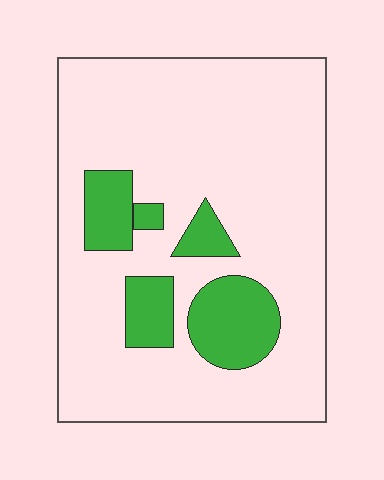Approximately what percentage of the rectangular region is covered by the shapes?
Approximately 20%.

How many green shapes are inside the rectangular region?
5.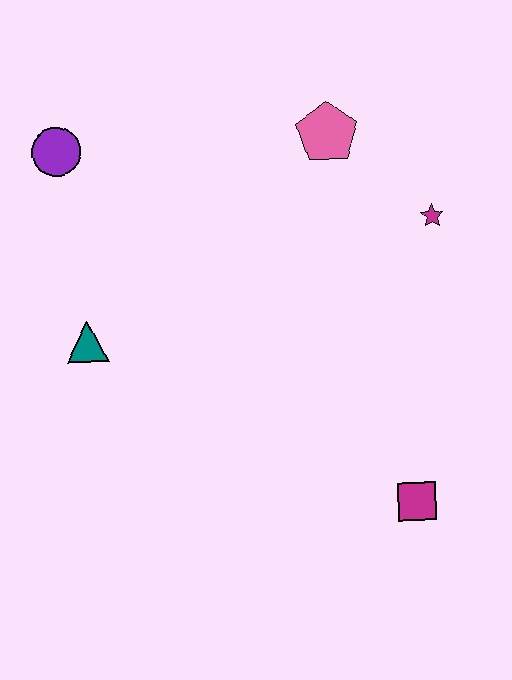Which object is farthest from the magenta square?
The purple circle is farthest from the magenta square.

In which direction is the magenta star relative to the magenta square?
The magenta star is above the magenta square.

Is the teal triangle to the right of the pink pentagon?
No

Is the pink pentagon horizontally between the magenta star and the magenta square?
No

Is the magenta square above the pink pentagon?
No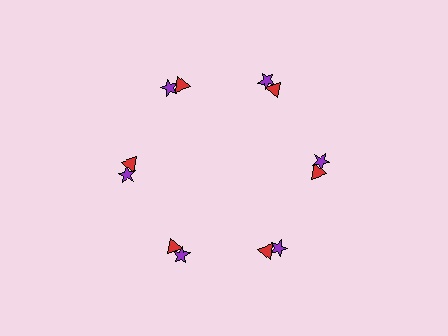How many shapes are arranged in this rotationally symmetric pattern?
There are 12 shapes, arranged in 6 groups of 2.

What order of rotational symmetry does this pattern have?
This pattern has 6-fold rotational symmetry.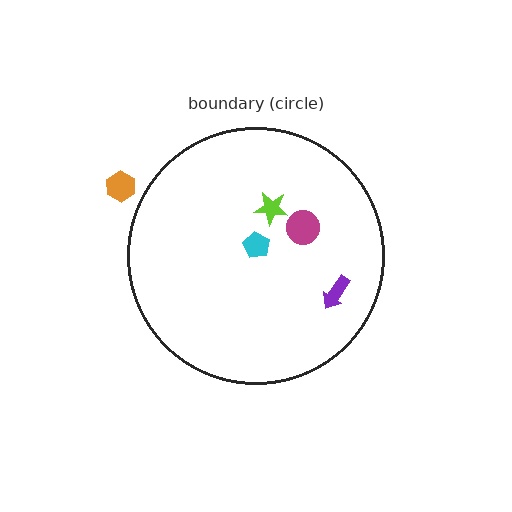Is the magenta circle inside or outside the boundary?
Inside.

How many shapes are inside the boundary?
4 inside, 1 outside.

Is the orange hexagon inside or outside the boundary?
Outside.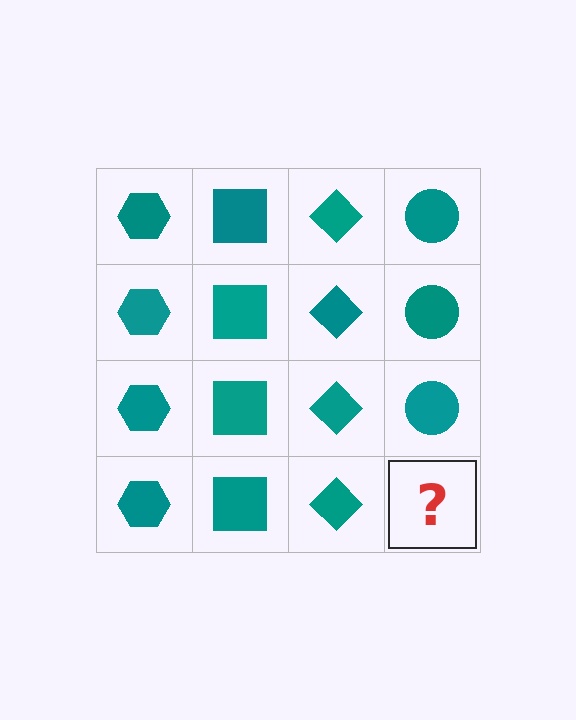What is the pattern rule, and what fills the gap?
The rule is that each column has a consistent shape. The gap should be filled with a teal circle.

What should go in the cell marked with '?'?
The missing cell should contain a teal circle.